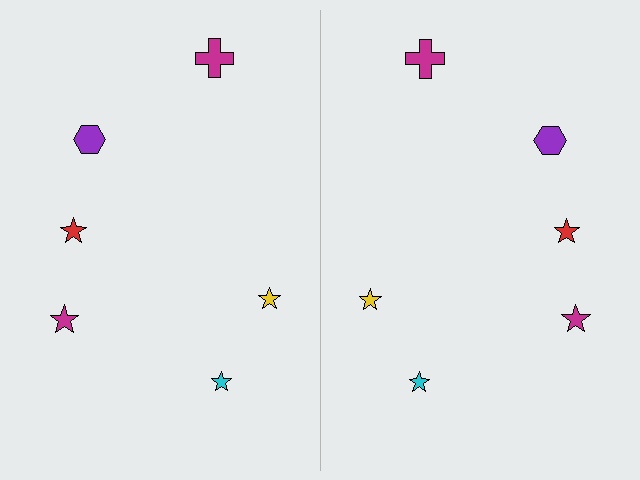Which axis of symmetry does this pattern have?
The pattern has a vertical axis of symmetry running through the center of the image.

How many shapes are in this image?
There are 12 shapes in this image.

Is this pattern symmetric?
Yes, this pattern has bilateral (reflection) symmetry.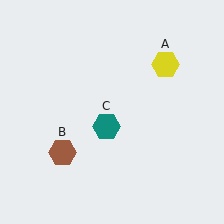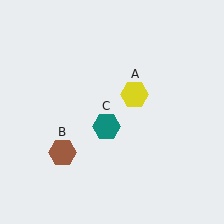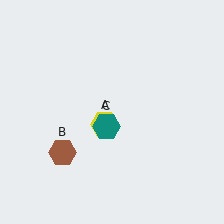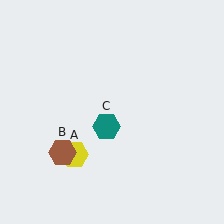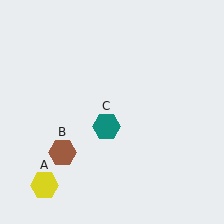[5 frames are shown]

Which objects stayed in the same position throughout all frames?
Brown hexagon (object B) and teal hexagon (object C) remained stationary.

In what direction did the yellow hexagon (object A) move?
The yellow hexagon (object A) moved down and to the left.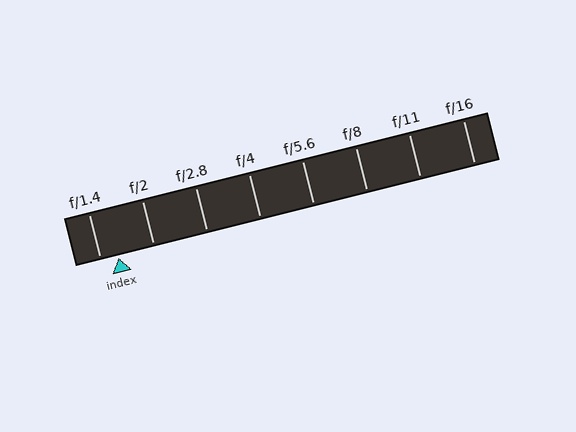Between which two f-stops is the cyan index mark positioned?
The index mark is between f/1.4 and f/2.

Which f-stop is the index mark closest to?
The index mark is closest to f/1.4.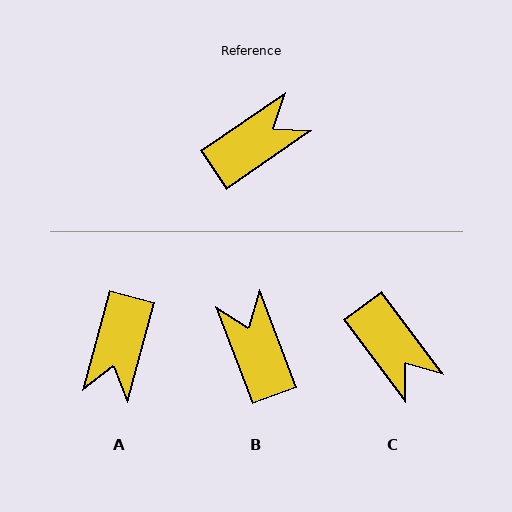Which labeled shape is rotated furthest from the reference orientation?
A, about 140 degrees away.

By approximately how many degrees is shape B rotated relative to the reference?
Approximately 76 degrees counter-clockwise.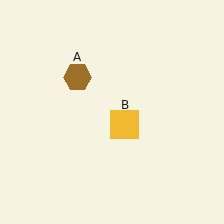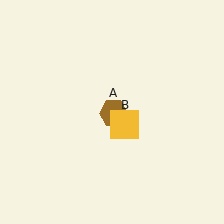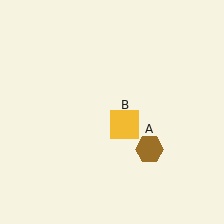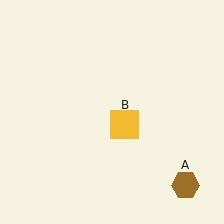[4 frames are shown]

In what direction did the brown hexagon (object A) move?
The brown hexagon (object A) moved down and to the right.